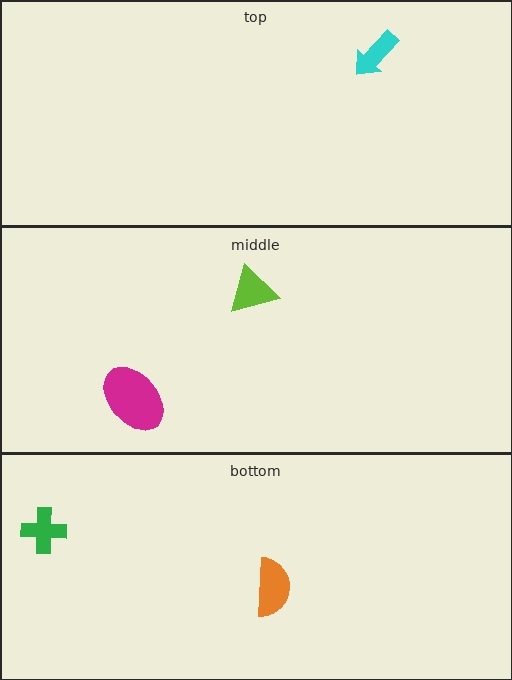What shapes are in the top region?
The cyan arrow.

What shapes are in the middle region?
The magenta ellipse, the lime triangle.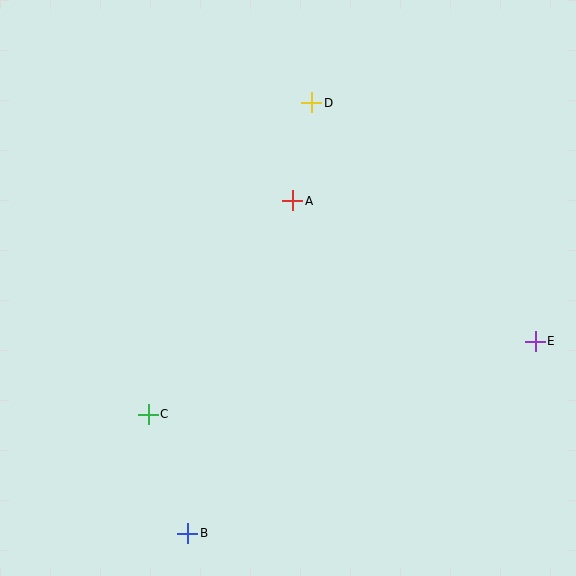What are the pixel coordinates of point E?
Point E is at (535, 341).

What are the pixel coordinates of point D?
Point D is at (312, 103).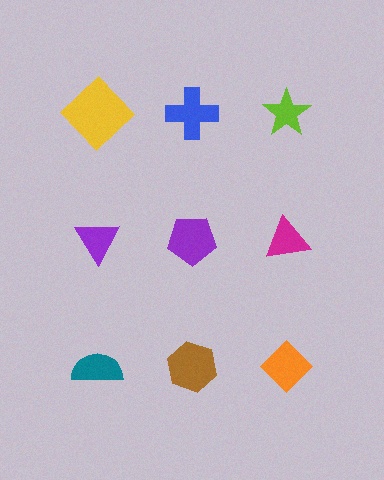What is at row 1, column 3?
A lime star.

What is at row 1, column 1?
A yellow diamond.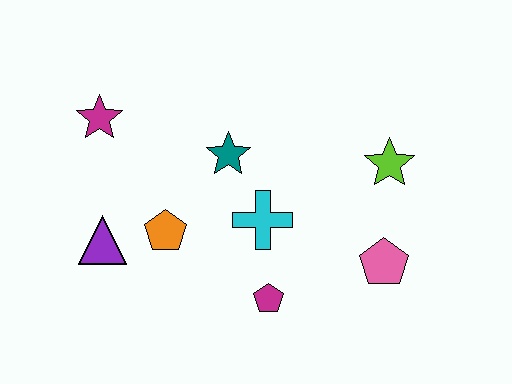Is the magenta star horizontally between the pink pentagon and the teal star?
No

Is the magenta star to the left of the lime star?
Yes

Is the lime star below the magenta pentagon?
No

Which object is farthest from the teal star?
The pink pentagon is farthest from the teal star.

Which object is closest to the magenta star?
The purple triangle is closest to the magenta star.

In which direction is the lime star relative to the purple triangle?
The lime star is to the right of the purple triangle.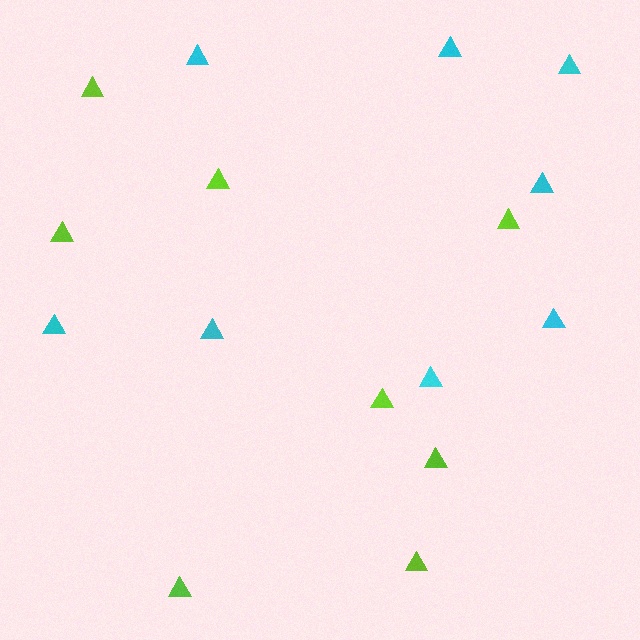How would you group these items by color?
There are 2 groups: one group of lime triangles (8) and one group of cyan triangles (8).